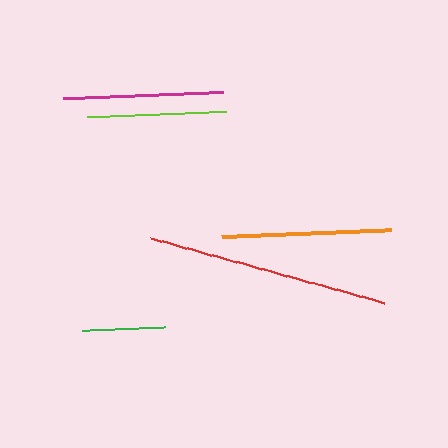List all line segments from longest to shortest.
From longest to shortest: red, orange, magenta, lime, green.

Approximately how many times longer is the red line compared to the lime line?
The red line is approximately 1.7 times the length of the lime line.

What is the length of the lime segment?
The lime segment is approximately 141 pixels long.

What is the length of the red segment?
The red segment is approximately 242 pixels long.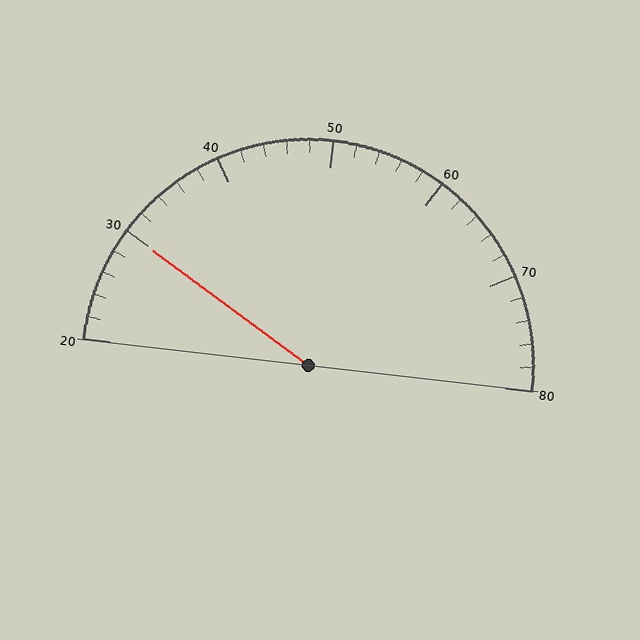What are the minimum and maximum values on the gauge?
The gauge ranges from 20 to 80.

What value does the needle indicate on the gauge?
The needle indicates approximately 30.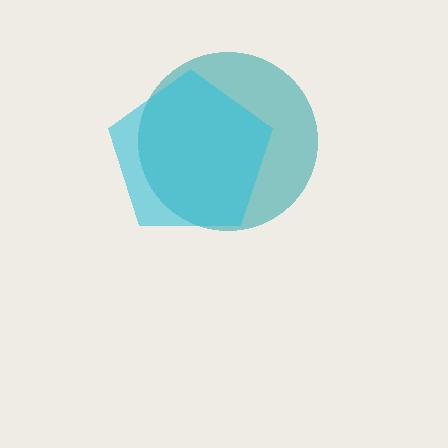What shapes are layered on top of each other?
The layered shapes are: a teal circle, a cyan pentagon.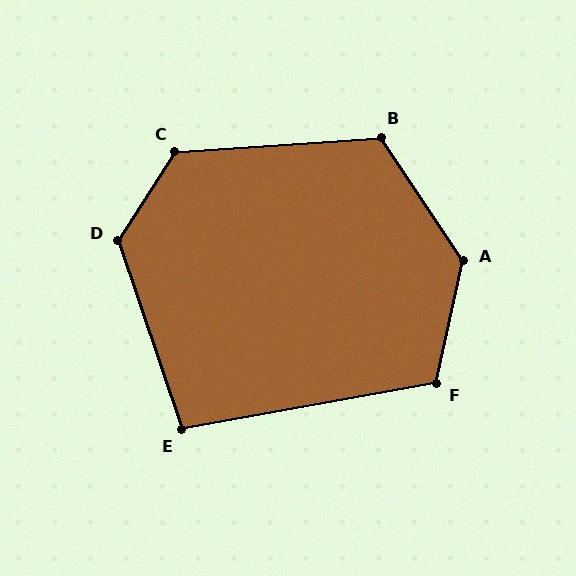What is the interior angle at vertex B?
Approximately 120 degrees (obtuse).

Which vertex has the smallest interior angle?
E, at approximately 99 degrees.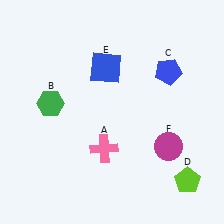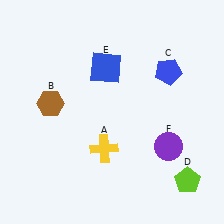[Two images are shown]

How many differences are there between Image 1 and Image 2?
There are 3 differences between the two images.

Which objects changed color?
A changed from pink to yellow. B changed from green to brown. F changed from magenta to purple.